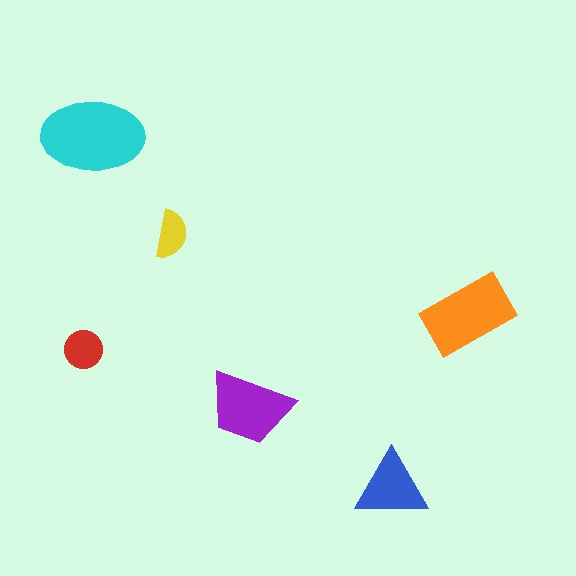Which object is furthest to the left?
The red circle is leftmost.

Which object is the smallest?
The yellow semicircle.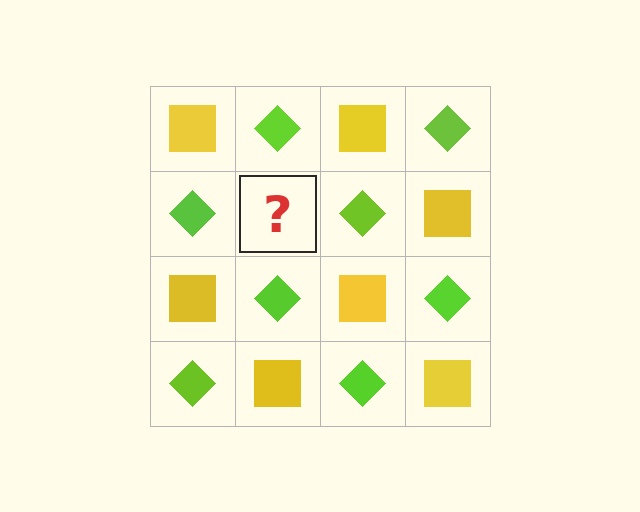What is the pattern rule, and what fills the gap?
The rule is that it alternates yellow square and lime diamond in a checkerboard pattern. The gap should be filled with a yellow square.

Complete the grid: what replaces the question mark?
The question mark should be replaced with a yellow square.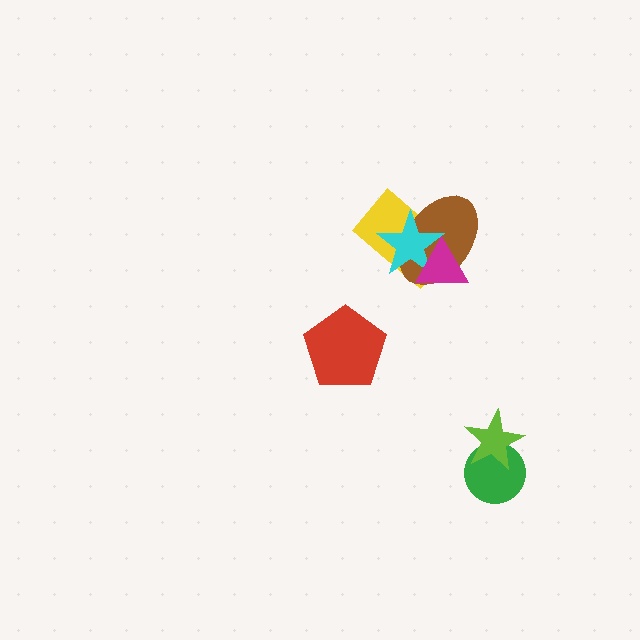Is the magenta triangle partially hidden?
No, no other shape covers it.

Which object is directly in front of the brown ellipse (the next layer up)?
The cyan star is directly in front of the brown ellipse.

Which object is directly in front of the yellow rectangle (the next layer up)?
The brown ellipse is directly in front of the yellow rectangle.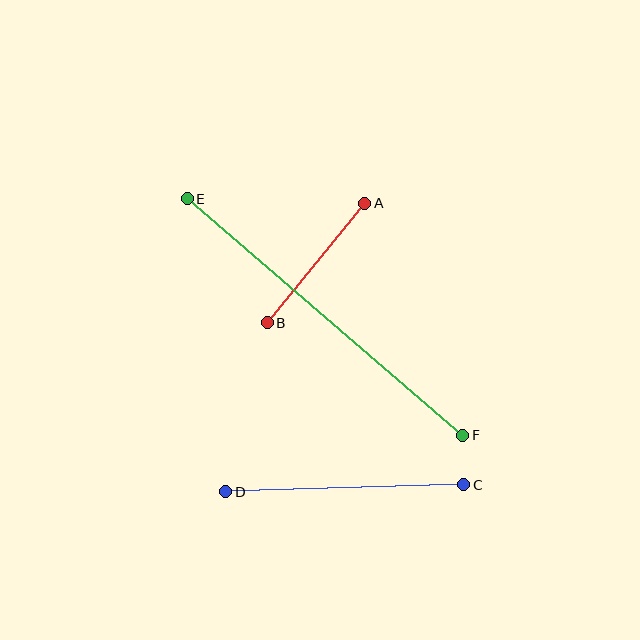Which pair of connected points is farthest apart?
Points E and F are farthest apart.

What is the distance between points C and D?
The distance is approximately 238 pixels.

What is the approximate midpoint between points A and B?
The midpoint is at approximately (316, 263) pixels.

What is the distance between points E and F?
The distance is approximately 363 pixels.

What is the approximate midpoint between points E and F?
The midpoint is at approximately (325, 317) pixels.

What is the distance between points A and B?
The distance is approximately 154 pixels.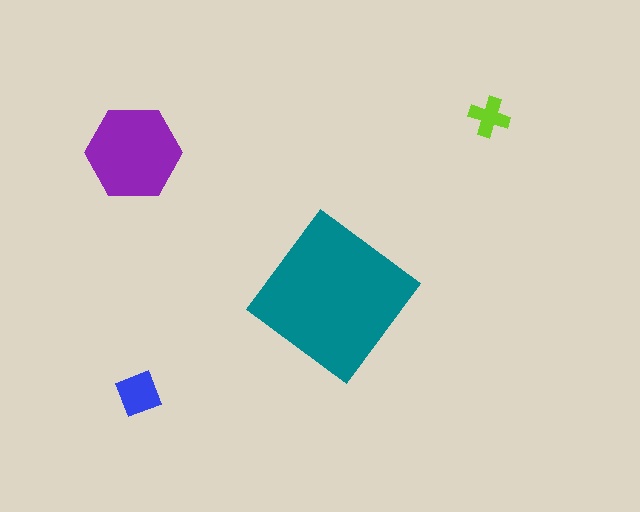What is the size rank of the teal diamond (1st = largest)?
1st.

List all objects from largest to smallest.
The teal diamond, the purple hexagon, the blue diamond, the lime cross.